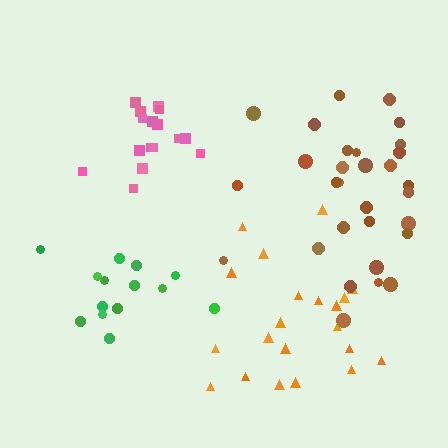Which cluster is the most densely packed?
Pink.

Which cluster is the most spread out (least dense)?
Orange.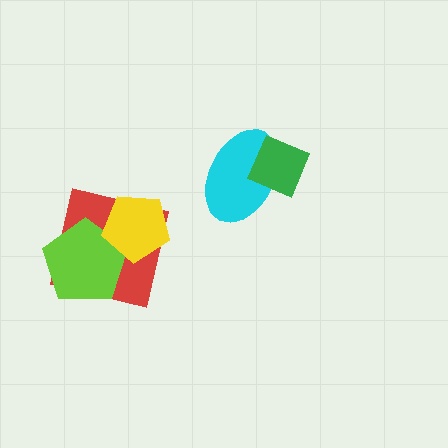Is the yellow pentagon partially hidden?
No, no other shape covers it.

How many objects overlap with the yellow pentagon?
2 objects overlap with the yellow pentagon.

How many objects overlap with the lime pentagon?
2 objects overlap with the lime pentagon.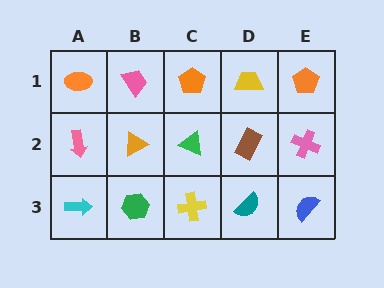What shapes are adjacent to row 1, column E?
A pink cross (row 2, column E), a yellow trapezoid (row 1, column D).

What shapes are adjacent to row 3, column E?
A pink cross (row 2, column E), a teal semicircle (row 3, column D).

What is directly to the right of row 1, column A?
A pink trapezoid.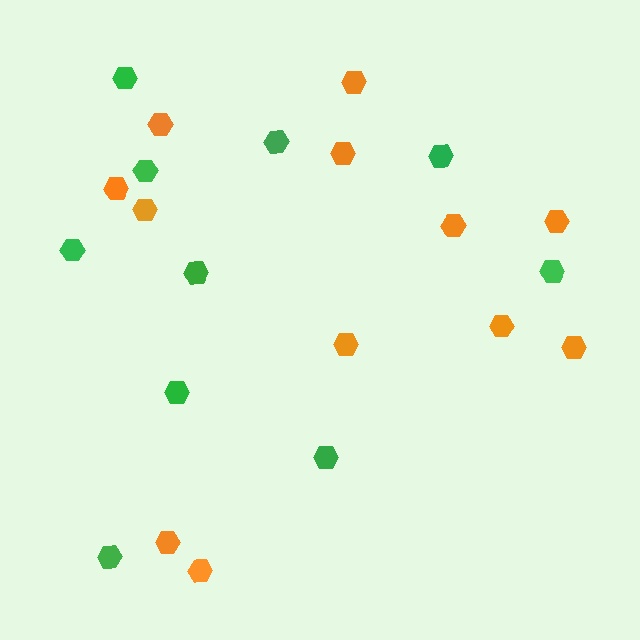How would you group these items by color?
There are 2 groups: one group of green hexagons (10) and one group of orange hexagons (12).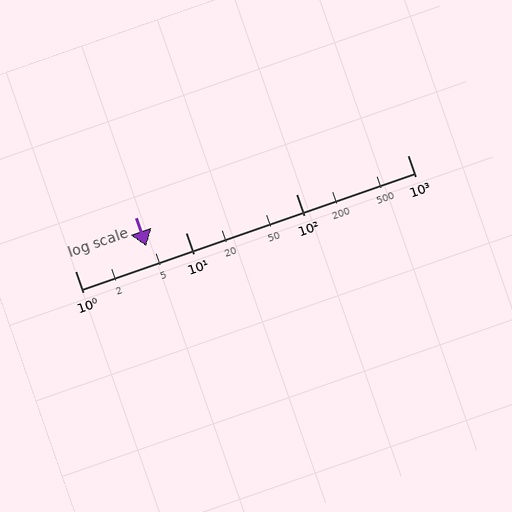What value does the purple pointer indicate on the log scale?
The pointer indicates approximately 4.4.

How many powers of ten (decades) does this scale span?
The scale spans 3 decades, from 1 to 1000.